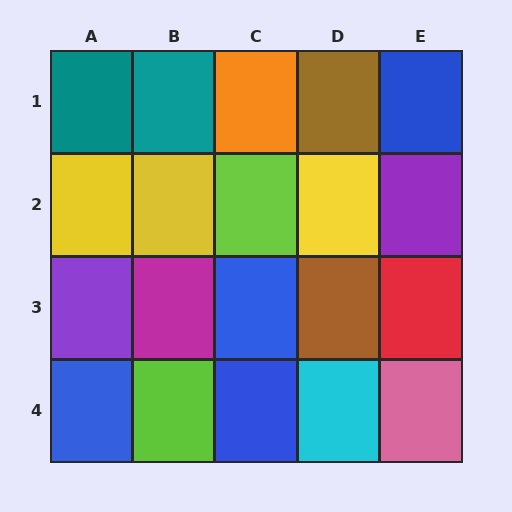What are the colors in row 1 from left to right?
Teal, teal, orange, brown, blue.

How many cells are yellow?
3 cells are yellow.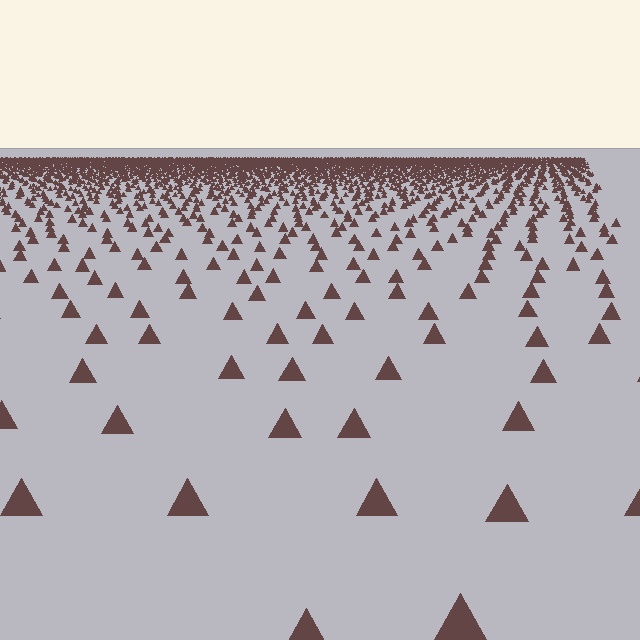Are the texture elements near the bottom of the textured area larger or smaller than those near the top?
Larger. Near the bottom, elements are closer to the viewer and appear at a bigger on-screen size.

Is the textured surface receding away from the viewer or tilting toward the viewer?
The surface is receding away from the viewer. Texture elements get smaller and denser toward the top.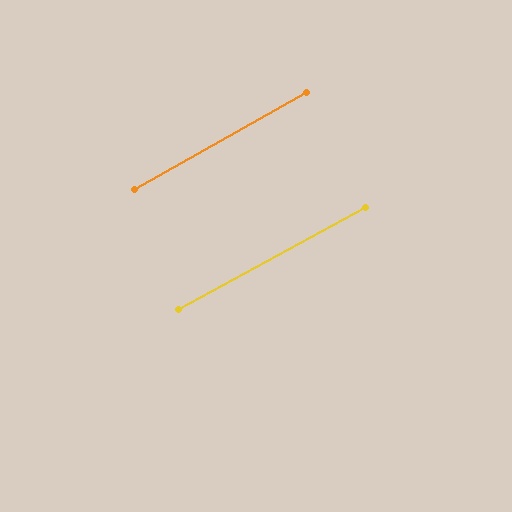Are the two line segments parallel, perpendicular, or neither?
Parallel — their directions differ by only 0.9°.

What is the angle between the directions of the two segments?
Approximately 1 degree.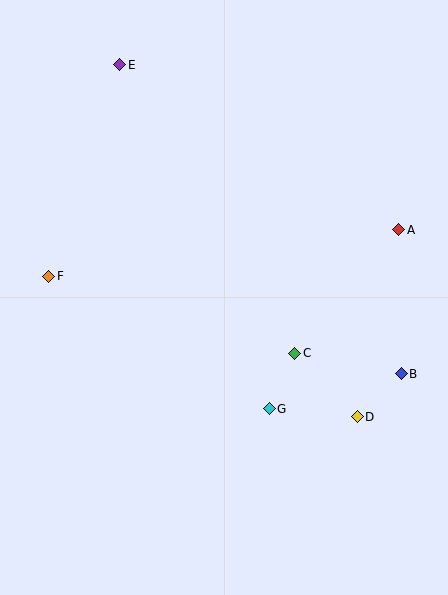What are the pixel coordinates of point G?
Point G is at (269, 409).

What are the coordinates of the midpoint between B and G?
The midpoint between B and G is at (335, 391).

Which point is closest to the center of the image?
Point C at (295, 353) is closest to the center.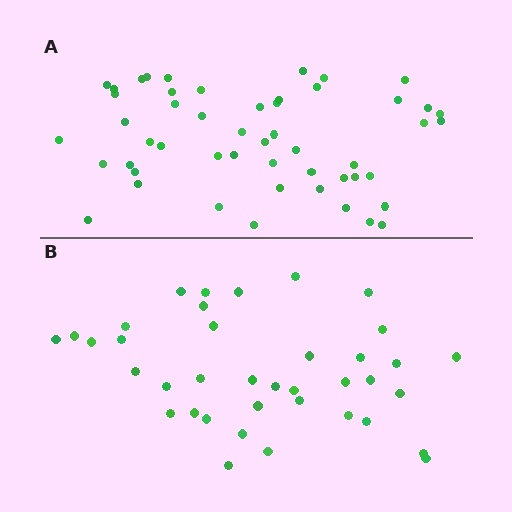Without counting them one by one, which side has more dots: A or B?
Region A (the top region) has more dots.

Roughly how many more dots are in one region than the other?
Region A has approximately 15 more dots than region B.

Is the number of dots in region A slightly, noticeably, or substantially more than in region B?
Region A has noticeably more, but not dramatically so. The ratio is roughly 1.3 to 1.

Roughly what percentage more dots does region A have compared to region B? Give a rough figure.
About 35% more.